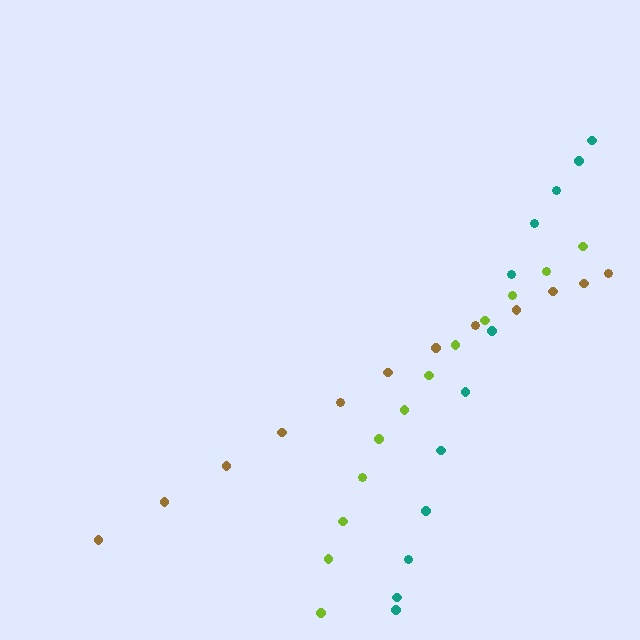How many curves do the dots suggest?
There are 3 distinct paths.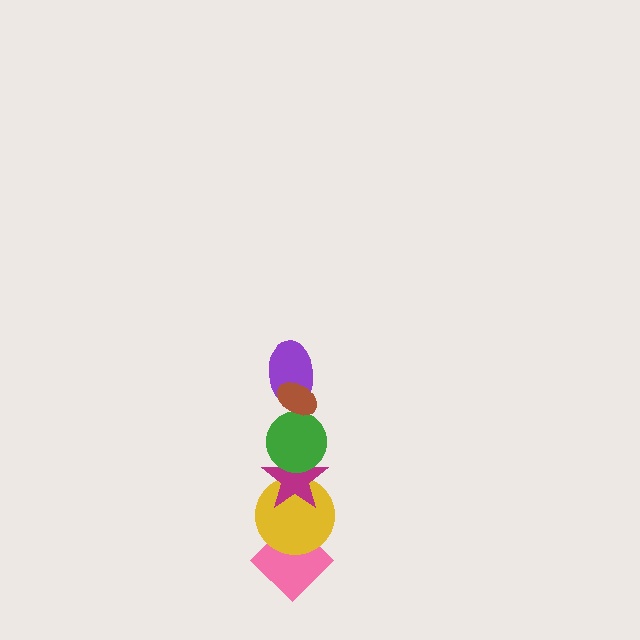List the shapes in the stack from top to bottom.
From top to bottom: the brown ellipse, the purple ellipse, the green circle, the magenta star, the yellow circle, the pink diamond.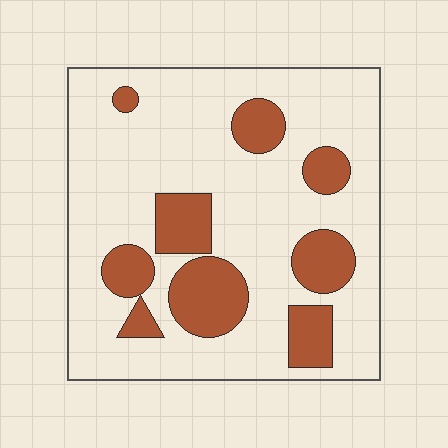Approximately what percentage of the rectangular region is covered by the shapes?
Approximately 25%.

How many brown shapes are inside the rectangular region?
9.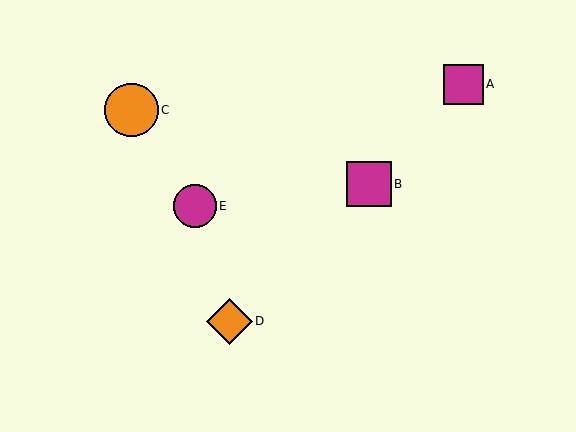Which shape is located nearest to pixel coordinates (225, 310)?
The orange diamond (labeled D) at (229, 321) is nearest to that location.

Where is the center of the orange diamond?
The center of the orange diamond is at (229, 321).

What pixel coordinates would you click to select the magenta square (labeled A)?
Click at (464, 84) to select the magenta square A.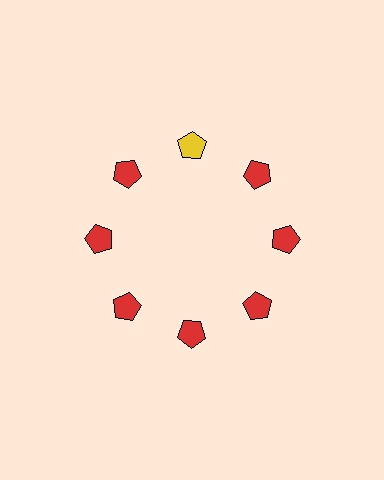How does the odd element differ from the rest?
It has a different color: yellow instead of red.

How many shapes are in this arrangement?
There are 8 shapes arranged in a ring pattern.